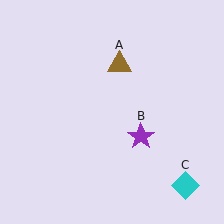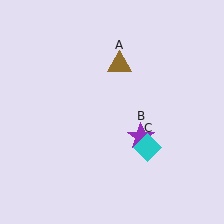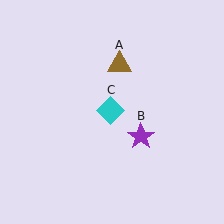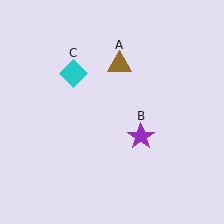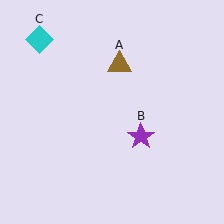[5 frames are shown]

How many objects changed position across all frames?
1 object changed position: cyan diamond (object C).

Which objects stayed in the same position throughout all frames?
Brown triangle (object A) and purple star (object B) remained stationary.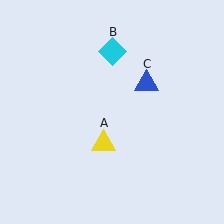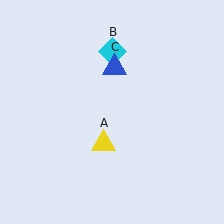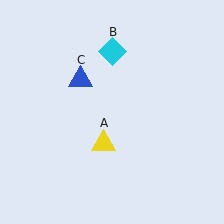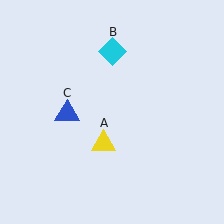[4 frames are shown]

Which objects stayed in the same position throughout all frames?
Yellow triangle (object A) and cyan diamond (object B) remained stationary.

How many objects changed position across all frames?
1 object changed position: blue triangle (object C).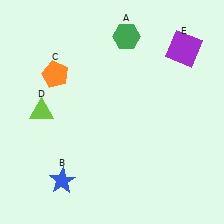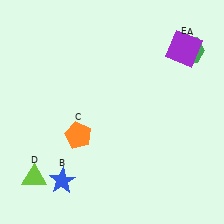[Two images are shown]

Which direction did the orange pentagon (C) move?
The orange pentagon (C) moved down.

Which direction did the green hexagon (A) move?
The green hexagon (A) moved right.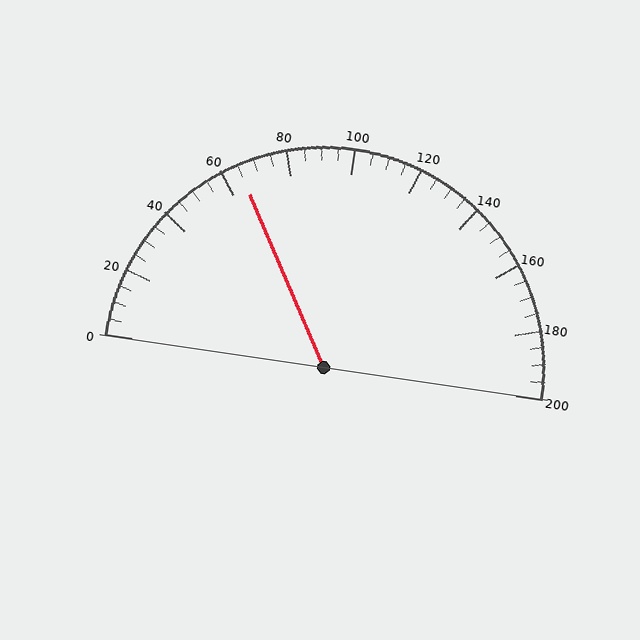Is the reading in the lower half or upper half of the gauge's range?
The reading is in the lower half of the range (0 to 200).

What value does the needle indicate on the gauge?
The needle indicates approximately 65.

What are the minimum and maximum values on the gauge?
The gauge ranges from 0 to 200.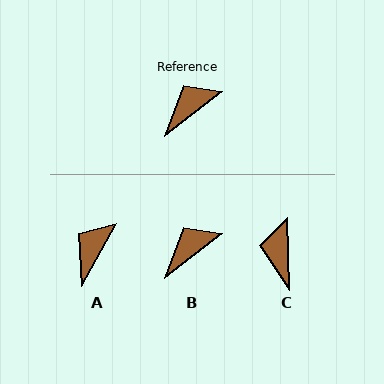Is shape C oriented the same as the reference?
No, it is off by about 54 degrees.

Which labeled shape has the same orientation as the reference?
B.